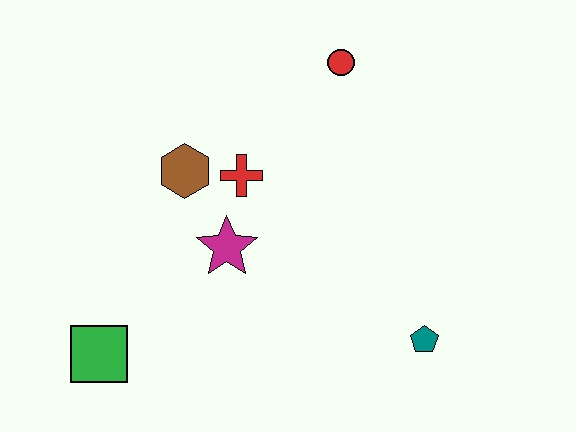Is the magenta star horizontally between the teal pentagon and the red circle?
No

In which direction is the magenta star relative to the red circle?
The magenta star is below the red circle.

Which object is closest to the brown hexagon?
The red cross is closest to the brown hexagon.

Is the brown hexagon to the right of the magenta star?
No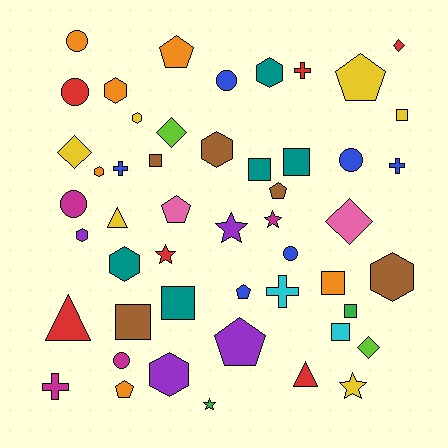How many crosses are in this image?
There are 5 crosses.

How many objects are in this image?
There are 50 objects.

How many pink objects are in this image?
There are 2 pink objects.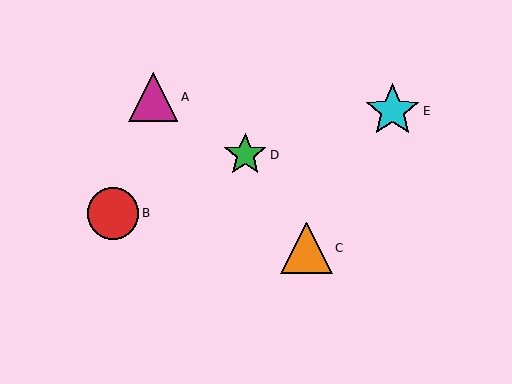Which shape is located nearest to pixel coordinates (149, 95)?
The magenta triangle (labeled A) at (153, 97) is nearest to that location.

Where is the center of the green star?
The center of the green star is at (245, 155).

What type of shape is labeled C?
Shape C is an orange triangle.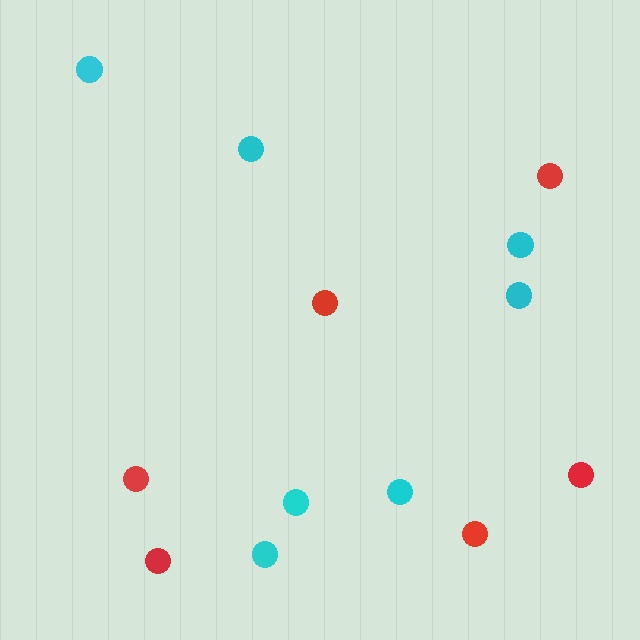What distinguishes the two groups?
There are 2 groups: one group of red circles (6) and one group of cyan circles (7).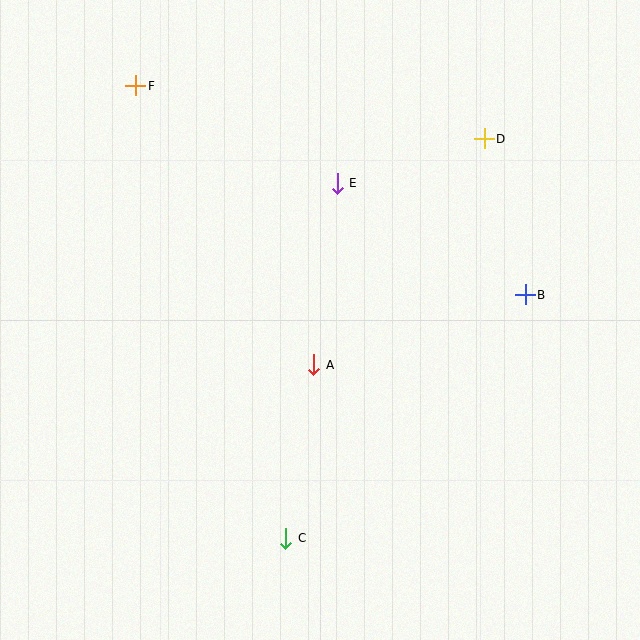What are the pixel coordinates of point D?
Point D is at (484, 139).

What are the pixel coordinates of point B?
Point B is at (525, 295).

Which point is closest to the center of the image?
Point A at (314, 365) is closest to the center.